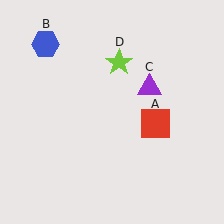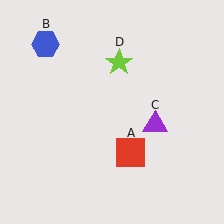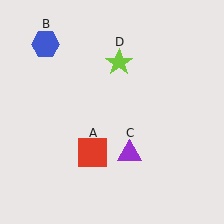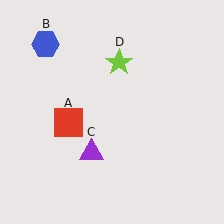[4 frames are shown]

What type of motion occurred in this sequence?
The red square (object A), purple triangle (object C) rotated clockwise around the center of the scene.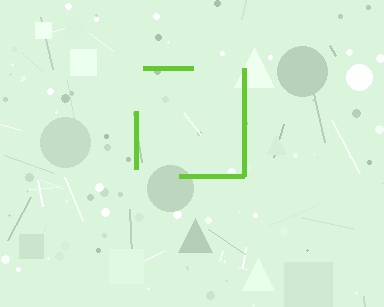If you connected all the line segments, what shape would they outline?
They would outline a square.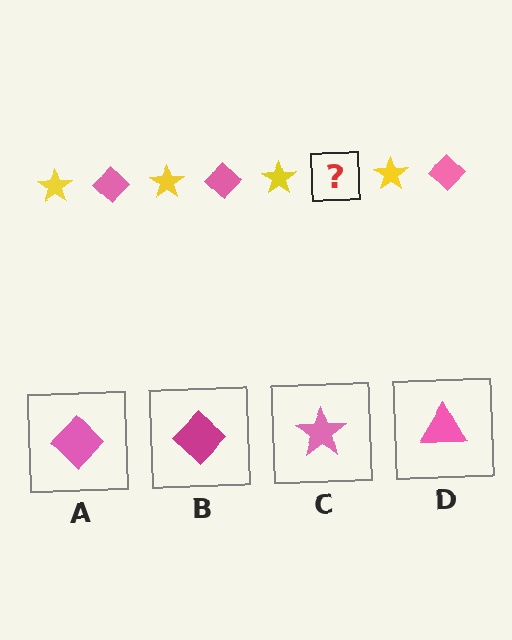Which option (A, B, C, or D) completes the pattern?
A.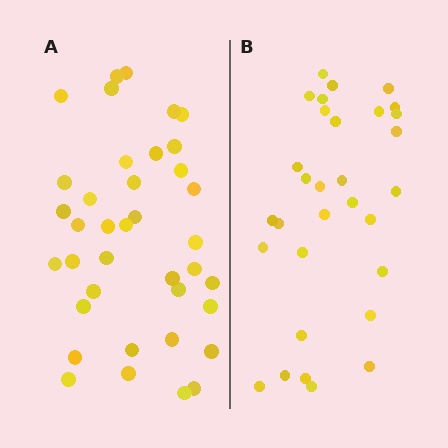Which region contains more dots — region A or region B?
Region A (the left region) has more dots.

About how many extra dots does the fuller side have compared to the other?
Region A has roughly 8 or so more dots than region B.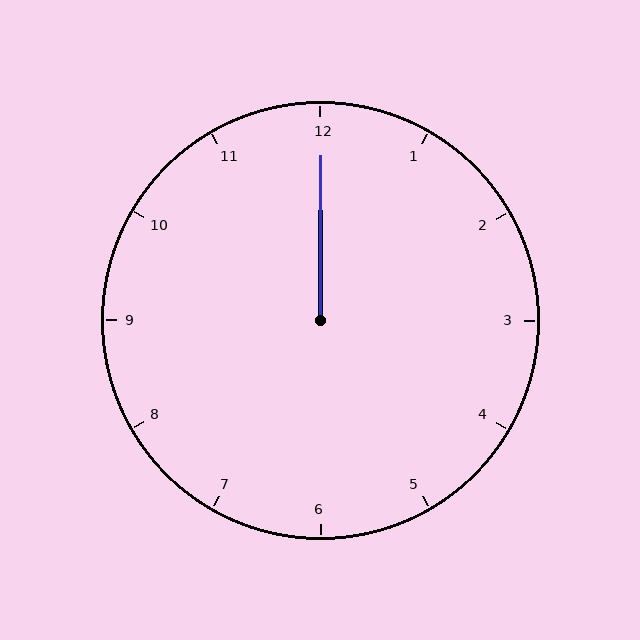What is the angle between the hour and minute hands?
Approximately 0 degrees.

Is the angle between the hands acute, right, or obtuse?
It is acute.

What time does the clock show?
12:00.